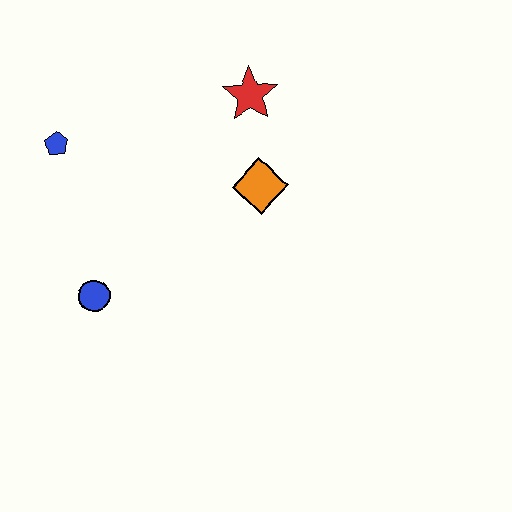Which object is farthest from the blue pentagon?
The orange diamond is farthest from the blue pentagon.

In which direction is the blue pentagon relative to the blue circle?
The blue pentagon is above the blue circle.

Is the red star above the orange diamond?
Yes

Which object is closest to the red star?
The orange diamond is closest to the red star.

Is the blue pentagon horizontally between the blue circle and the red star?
No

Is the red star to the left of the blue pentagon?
No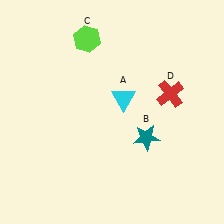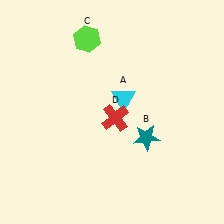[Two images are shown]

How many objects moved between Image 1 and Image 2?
1 object moved between the two images.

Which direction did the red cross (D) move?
The red cross (D) moved left.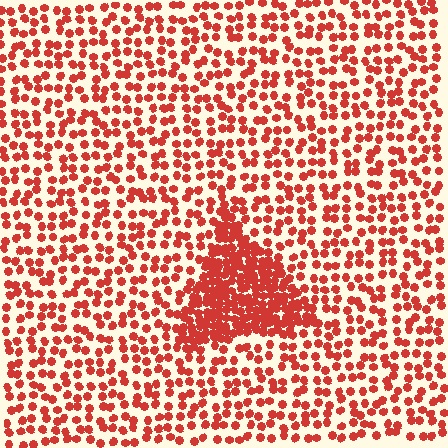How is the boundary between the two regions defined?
The boundary is defined by a change in element density (approximately 2.5x ratio). All elements are the same color, size, and shape.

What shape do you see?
I see a triangle.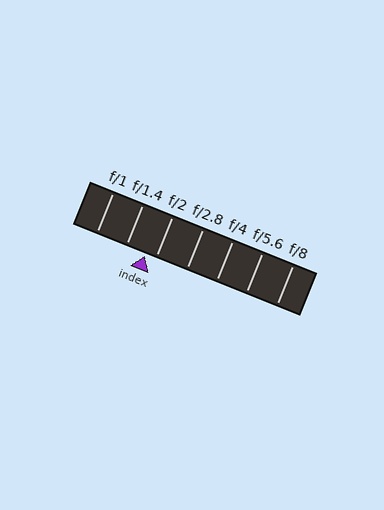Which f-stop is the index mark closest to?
The index mark is closest to f/2.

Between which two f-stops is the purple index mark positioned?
The index mark is between f/1.4 and f/2.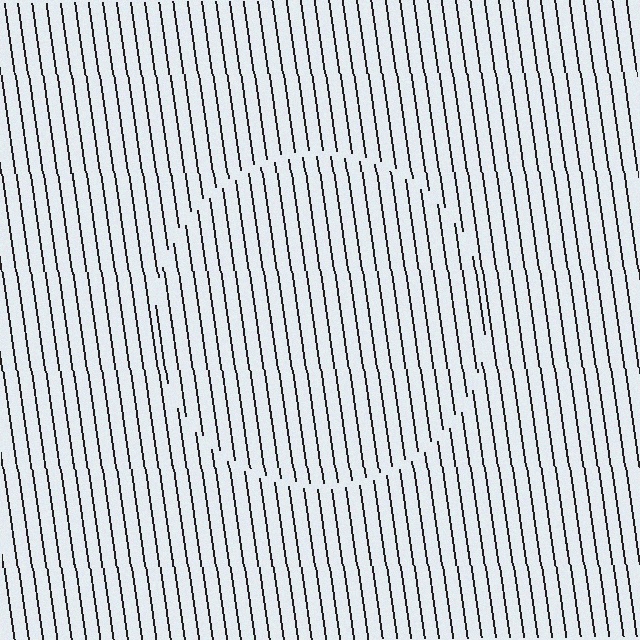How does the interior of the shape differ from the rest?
The interior of the shape contains the same grating, shifted by half a period — the contour is defined by the phase discontinuity where line-ends from the inner and outer gratings abut.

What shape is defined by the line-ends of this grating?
An illusory circle. The interior of the shape contains the same grating, shifted by half a period — the contour is defined by the phase discontinuity where line-ends from the inner and outer gratings abut.